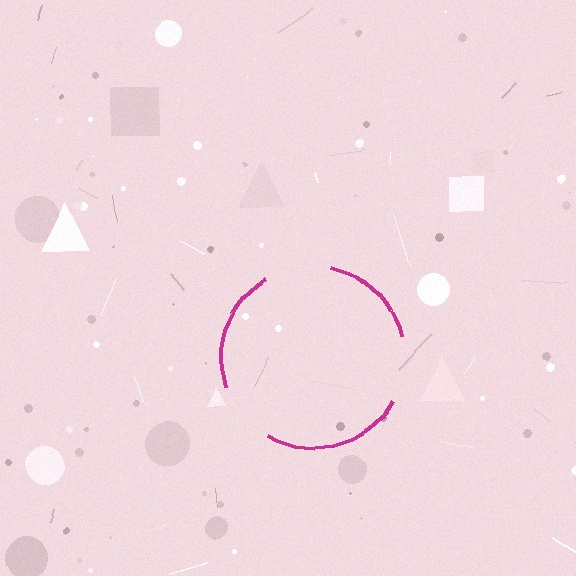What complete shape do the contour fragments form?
The contour fragments form a circle.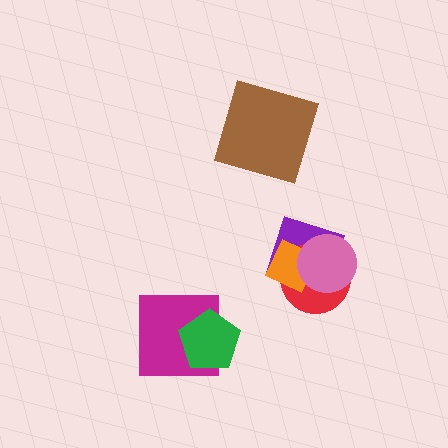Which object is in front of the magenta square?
The green pentagon is in front of the magenta square.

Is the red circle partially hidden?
Yes, it is partially covered by another shape.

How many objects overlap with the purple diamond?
3 objects overlap with the purple diamond.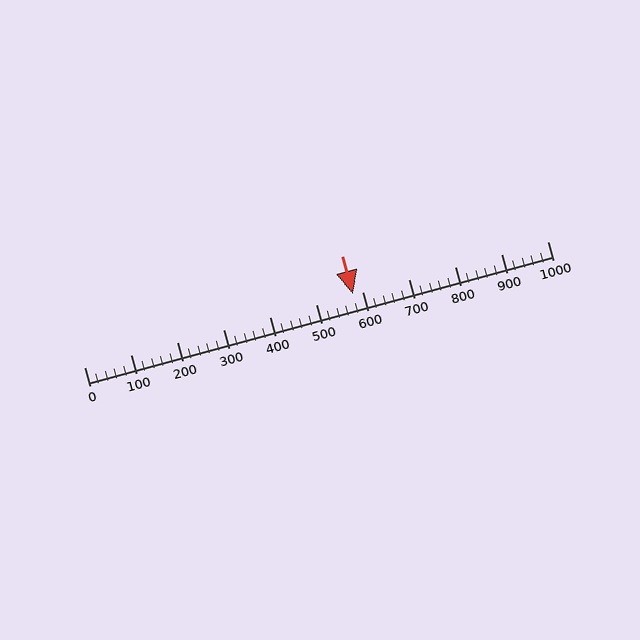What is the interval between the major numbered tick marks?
The major tick marks are spaced 100 units apart.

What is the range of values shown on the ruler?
The ruler shows values from 0 to 1000.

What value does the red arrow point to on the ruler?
The red arrow points to approximately 580.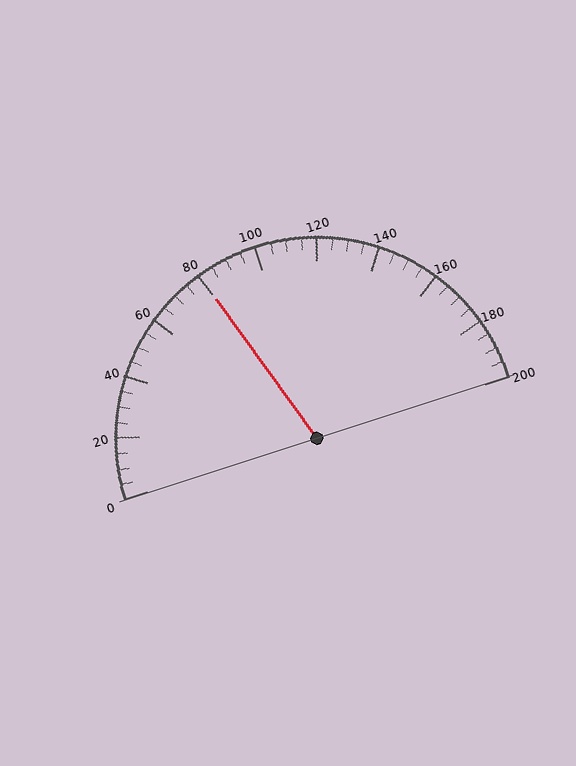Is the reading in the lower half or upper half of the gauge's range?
The reading is in the lower half of the range (0 to 200).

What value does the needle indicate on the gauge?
The needle indicates approximately 80.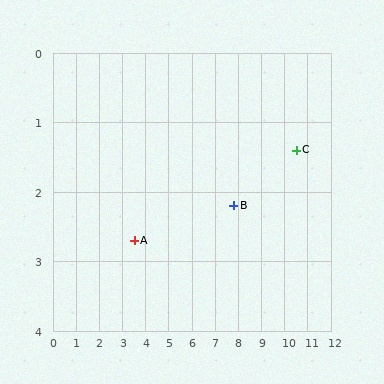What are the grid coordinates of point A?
Point A is at approximately (3.5, 2.7).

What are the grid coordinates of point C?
Point C is at approximately (10.5, 1.4).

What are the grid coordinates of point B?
Point B is at approximately (7.8, 2.2).